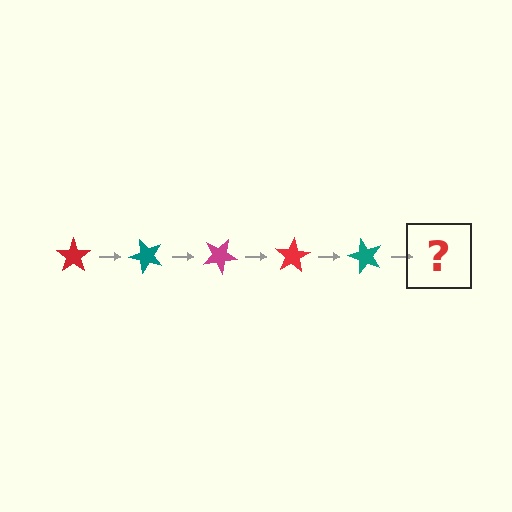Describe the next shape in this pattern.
It should be a magenta star, rotated 250 degrees from the start.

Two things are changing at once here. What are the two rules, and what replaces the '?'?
The two rules are that it rotates 50 degrees each step and the color cycles through red, teal, and magenta. The '?' should be a magenta star, rotated 250 degrees from the start.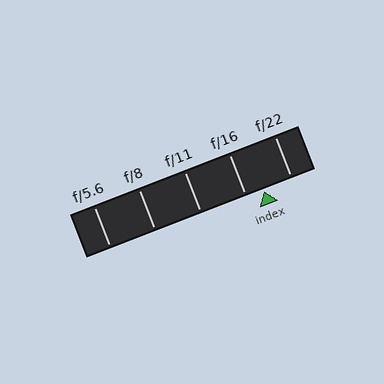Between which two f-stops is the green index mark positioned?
The index mark is between f/16 and f/22.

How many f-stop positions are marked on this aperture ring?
There are 5 f-stop positions marked.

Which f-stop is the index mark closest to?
The index mark is closest to f/16.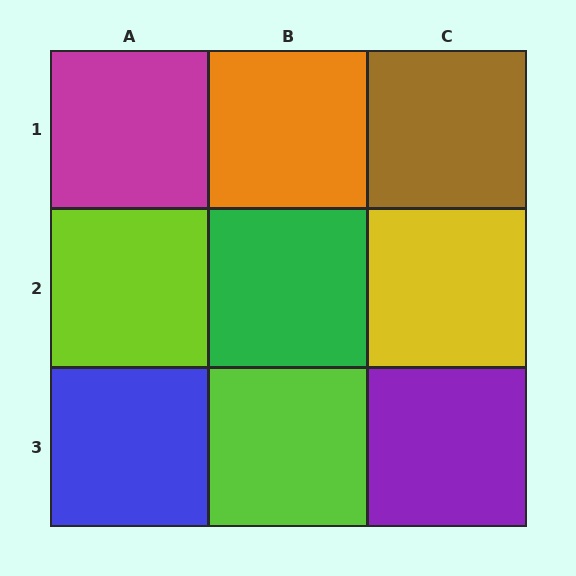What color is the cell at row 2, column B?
Green.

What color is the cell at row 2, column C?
Yellow.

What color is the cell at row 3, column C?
Purple.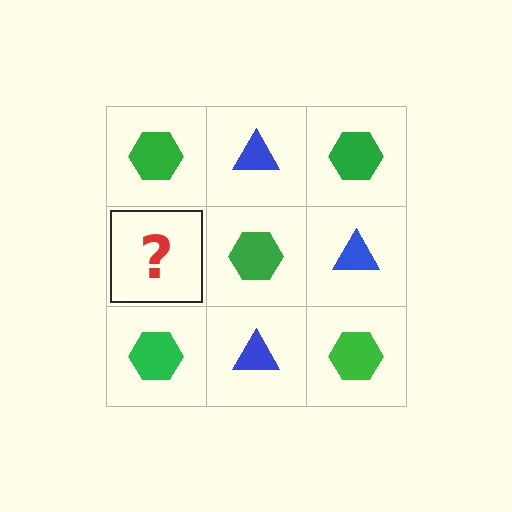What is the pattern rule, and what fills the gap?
The rule is that it alternates green hexagon and blue triangle in a checkerboard pattern. The gap should be filled with a blue triangle.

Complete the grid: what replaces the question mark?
The question mark should be replaced with a blue triangle.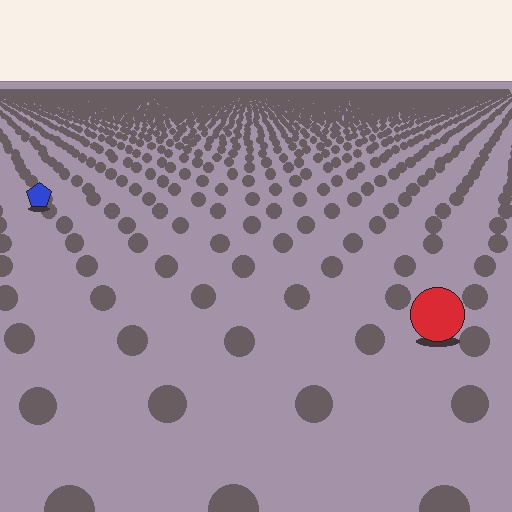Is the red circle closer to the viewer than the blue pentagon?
Yes. The red circle is closer — you can tell from the texture gradient: the ground texture is coarser near it.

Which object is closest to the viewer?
The red circle is closest. The texture marks near it are larger and more spread out.